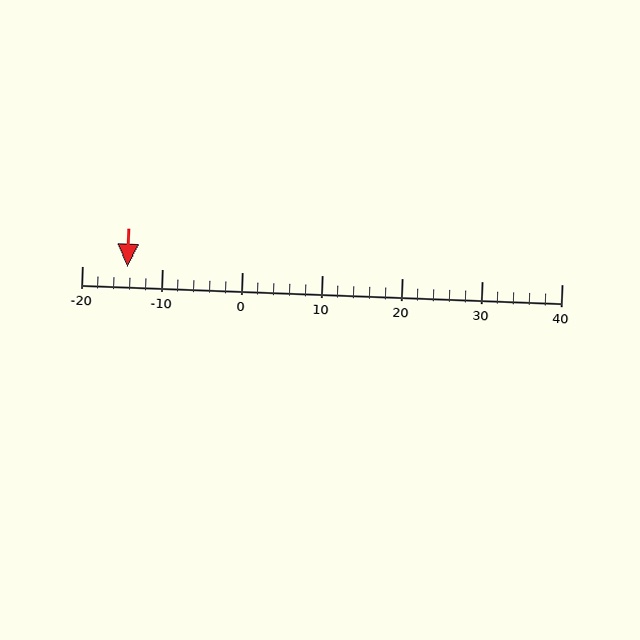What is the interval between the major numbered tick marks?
The major tick marks are spaced 10 units apart.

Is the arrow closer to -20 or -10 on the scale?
The arrow is closer to -10.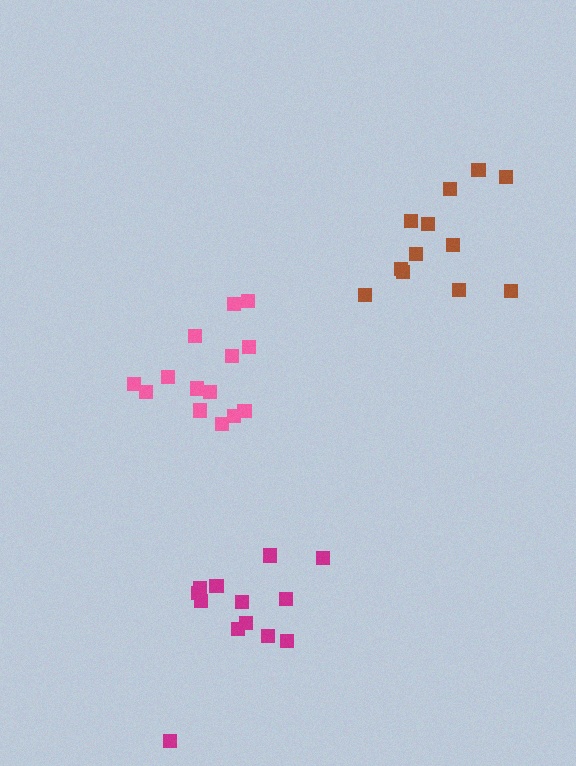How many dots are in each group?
Group 1: 14 dots, Group 2: 12 dots, Group 3: 13 dots (39 total).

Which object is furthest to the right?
The brown cluster is rightmost.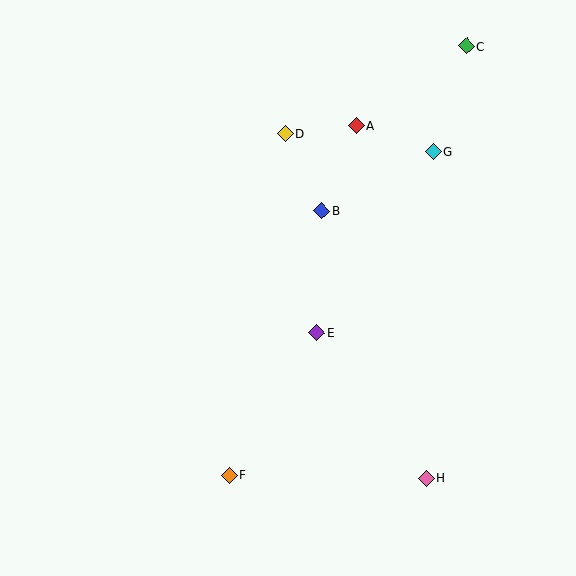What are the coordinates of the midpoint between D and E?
The midpoint between D and E is at (301, 233).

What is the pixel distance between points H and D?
The distance between H and D is 373 pixels.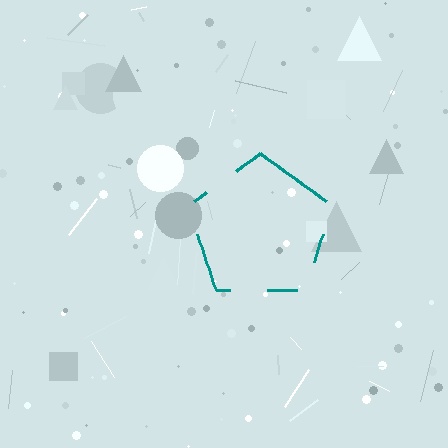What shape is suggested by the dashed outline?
The dashed outline suggests a pentagon.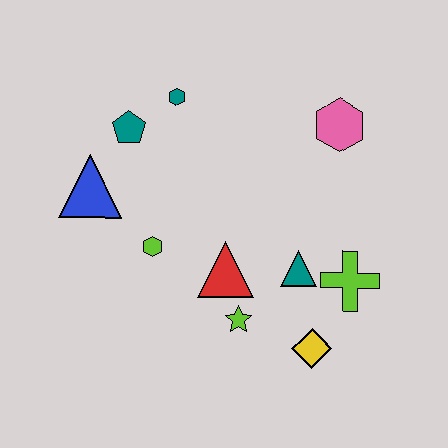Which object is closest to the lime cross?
The teal triangle is closest to the lime cross.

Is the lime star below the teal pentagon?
Yes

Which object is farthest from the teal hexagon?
The yellow diamond is farthest from the teal hexagon.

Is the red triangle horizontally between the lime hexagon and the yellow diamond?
Yes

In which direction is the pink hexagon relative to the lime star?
The pink hexagon is above the lime star.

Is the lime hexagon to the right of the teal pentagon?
Yes